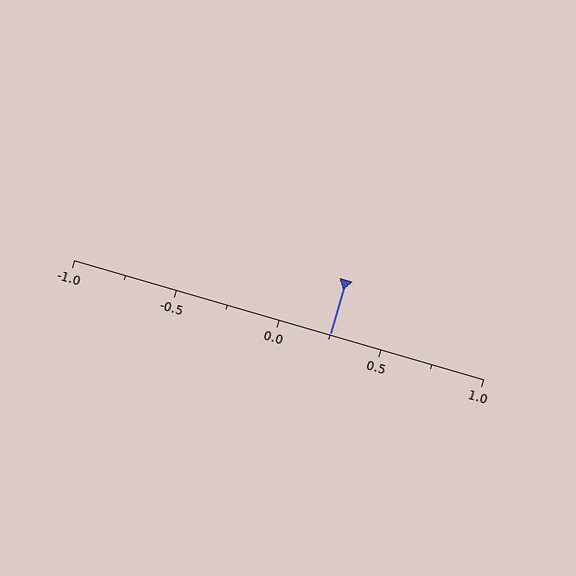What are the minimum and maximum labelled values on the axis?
The axis runs from -1.0 to 1.0.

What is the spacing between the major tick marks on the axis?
The major ticks are spaced 0.5 apart.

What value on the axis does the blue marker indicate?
The marker indicates approximately 0.25.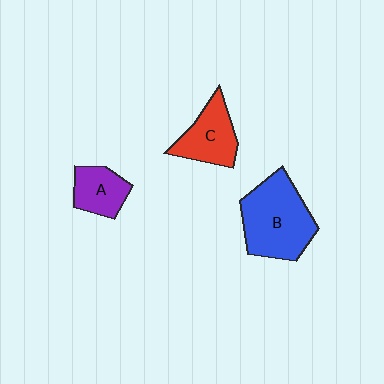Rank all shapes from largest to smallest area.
From largest to smallest: B (blue), C (red), A (purple).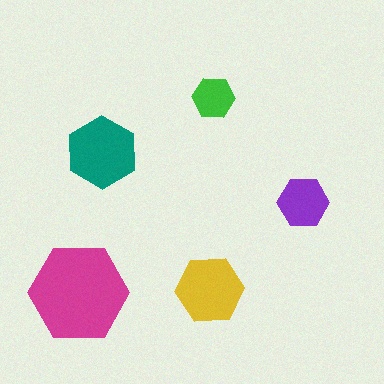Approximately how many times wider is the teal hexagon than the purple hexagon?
About 1.5 times wider.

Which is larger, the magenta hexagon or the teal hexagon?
The magenta one.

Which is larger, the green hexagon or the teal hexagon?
The teal one.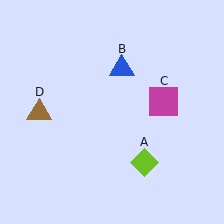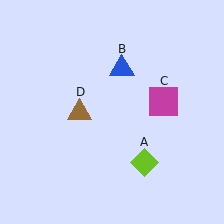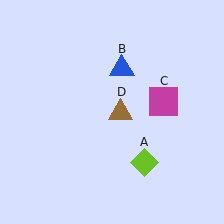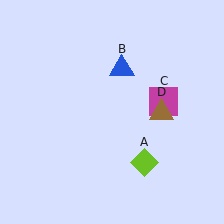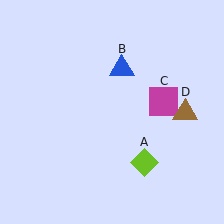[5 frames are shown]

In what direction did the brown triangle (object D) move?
The brown triangle (object D) moved right.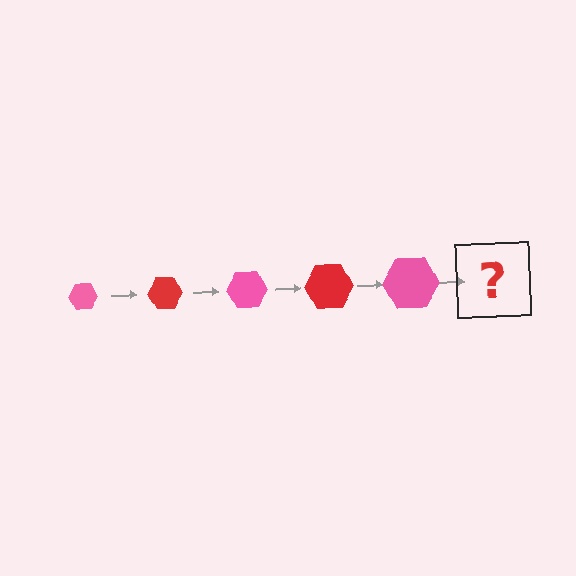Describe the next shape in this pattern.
It should be a red hexagon, larger than the previous one.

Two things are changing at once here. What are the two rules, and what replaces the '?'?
The two rules are that the hexagon grows larger each step and the color cycles through pink and red. The '?' should be a red hexagon, larger than the previous one.